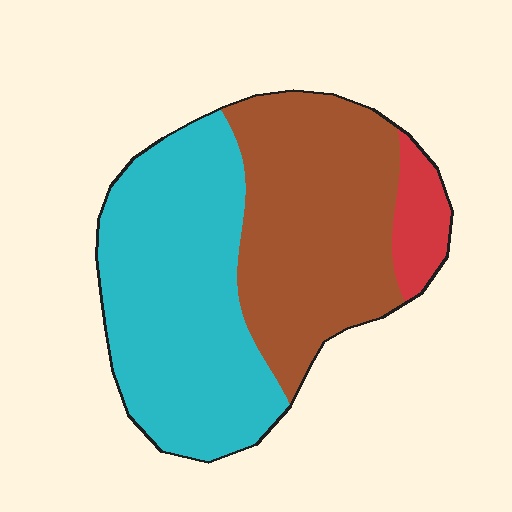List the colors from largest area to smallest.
From largest to smallest: cyan, brown, red.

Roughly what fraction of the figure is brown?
Brown takes up between a quarter and a half of the figure.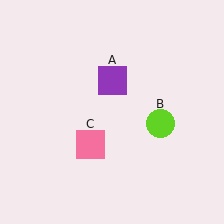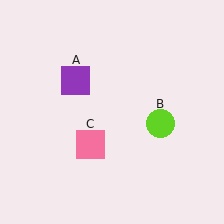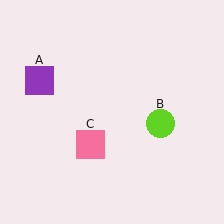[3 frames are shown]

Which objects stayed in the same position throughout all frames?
Lime circle (object B) and pink square (object C) remained stationary.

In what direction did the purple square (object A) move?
The purple square (object A) moved left.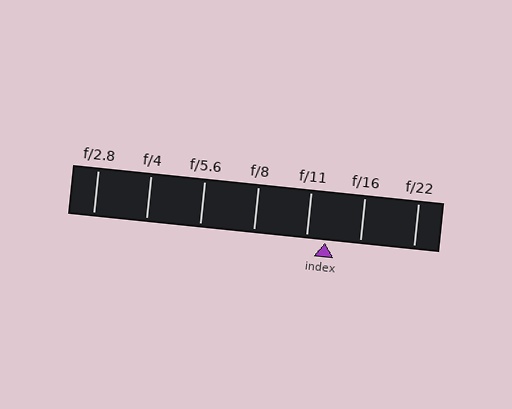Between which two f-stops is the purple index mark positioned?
The index mark is between f/11 and f/16.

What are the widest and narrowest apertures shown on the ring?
The widest aperture shown is f/2.8 and the narrowest is f/22.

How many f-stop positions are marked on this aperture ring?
There are 7 f-stop positions marked.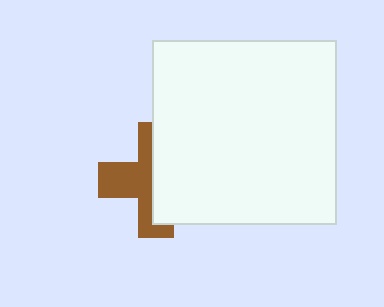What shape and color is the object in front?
The object in front is a white square.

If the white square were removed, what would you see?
You would see the complete brown cross.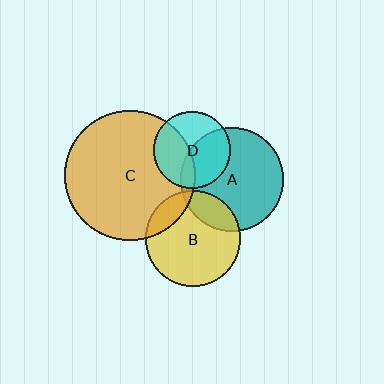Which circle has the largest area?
Circle C (orange).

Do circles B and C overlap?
Yes.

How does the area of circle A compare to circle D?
Approximately 1.8 times.